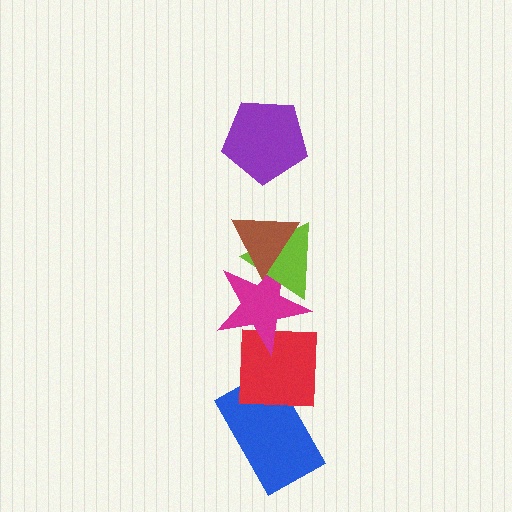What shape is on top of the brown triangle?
The purple pentagon is on top of the brown triangle.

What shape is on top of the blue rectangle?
The red square is on top of the blue rectangle.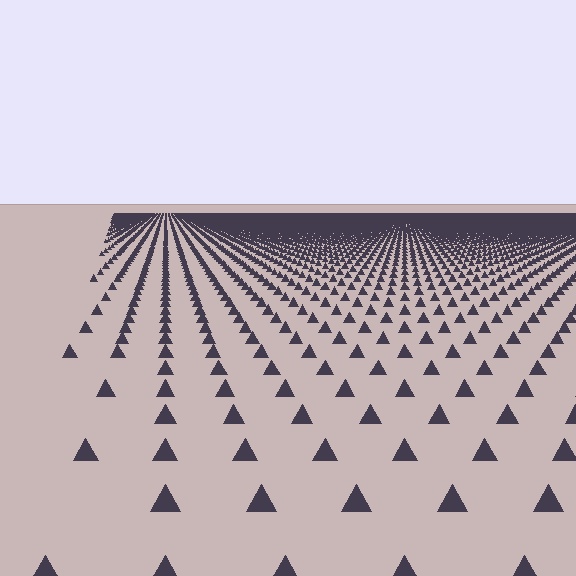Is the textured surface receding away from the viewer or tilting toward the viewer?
The surface is receding away from the viewer. Texture elements get smaller and denser toward the top.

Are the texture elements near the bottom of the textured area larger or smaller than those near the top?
Larger. Near the bottom, elements are closer to the viewer and appear at a bigger on-screen size.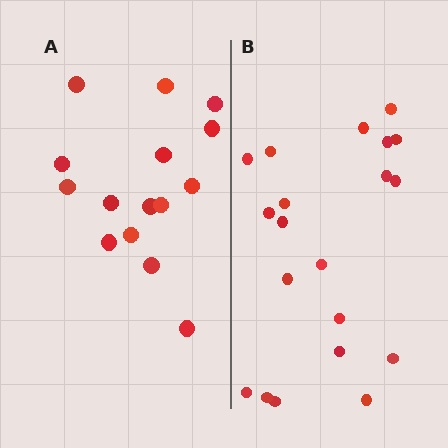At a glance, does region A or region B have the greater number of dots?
Region B (the right region) has more dots.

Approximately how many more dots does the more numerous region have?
Region B has about 5 more dots than region A.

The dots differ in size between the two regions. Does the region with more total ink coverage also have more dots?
No. Region A has more total ink coverage because its dots are larger, but region B actually contains more individual dots. Total area can be misleading — the number of items is what matters here.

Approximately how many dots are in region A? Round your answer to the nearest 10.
About 20 dots. (The exact count is 15, which rounds to 20.)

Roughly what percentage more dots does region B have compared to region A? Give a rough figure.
About 35% more.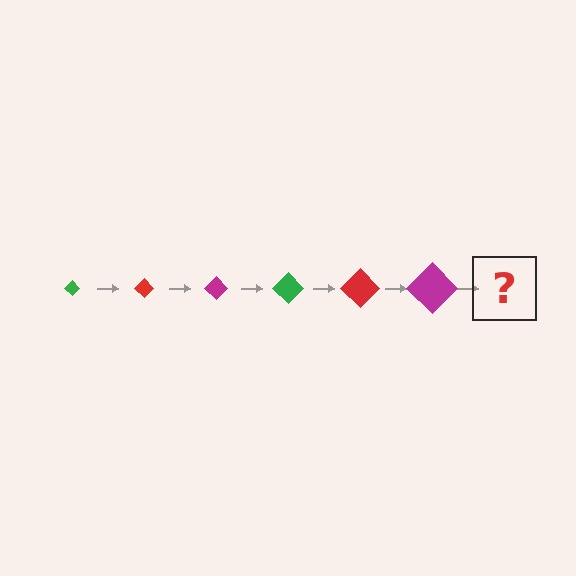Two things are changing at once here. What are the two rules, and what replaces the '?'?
The two rules are that the diamond grows larger each step and the color cycles through green, red, and magenta. The '?' should be a green diamond, larger than the previous one.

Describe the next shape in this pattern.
It should be a green diamond, larger than the previous one.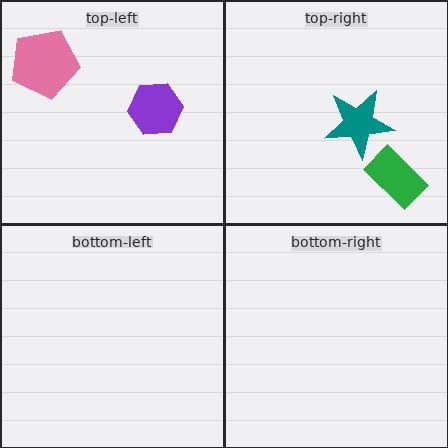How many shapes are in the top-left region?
2.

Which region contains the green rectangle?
The top-right region.